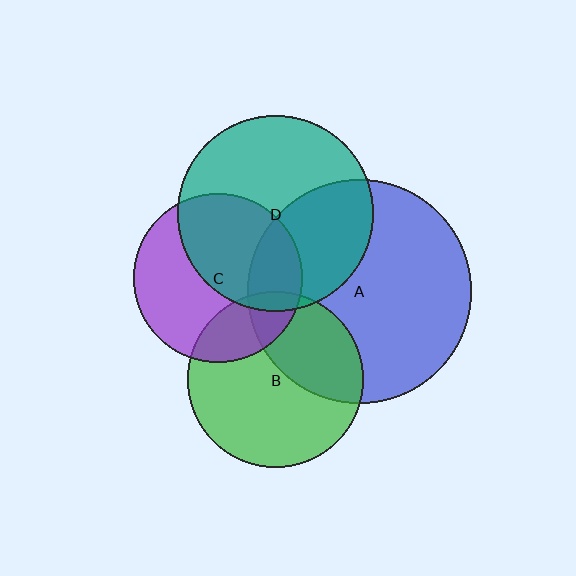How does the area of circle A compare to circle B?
Approximately 1.6 times.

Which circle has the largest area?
Circle A (blue).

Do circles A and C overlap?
Yes.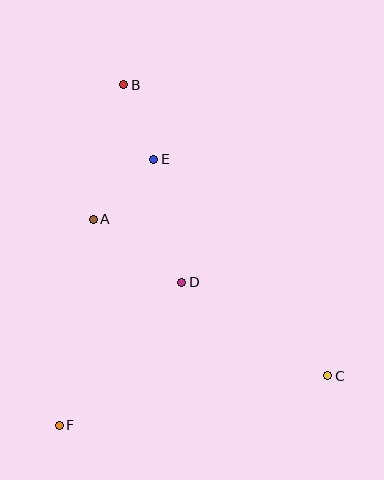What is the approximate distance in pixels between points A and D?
The distance between A and D is approximately 109 pixels.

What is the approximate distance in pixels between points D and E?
The distance between D and E is approximately 126 pixels.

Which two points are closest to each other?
Points B and E are closest to each other.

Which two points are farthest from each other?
Points B and C are farthest from each other.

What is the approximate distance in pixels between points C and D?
The distance between C and D is approximately 173 pixels.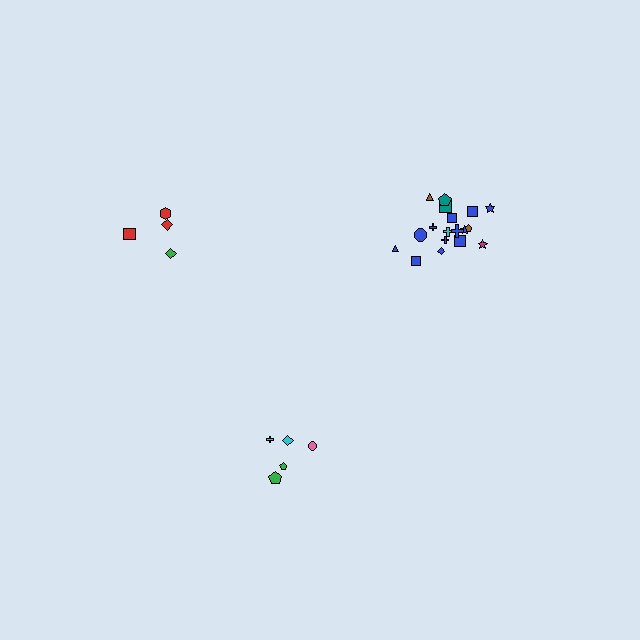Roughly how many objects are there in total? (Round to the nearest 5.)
Roughly 30 objects in total.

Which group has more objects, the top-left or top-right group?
The top-right group.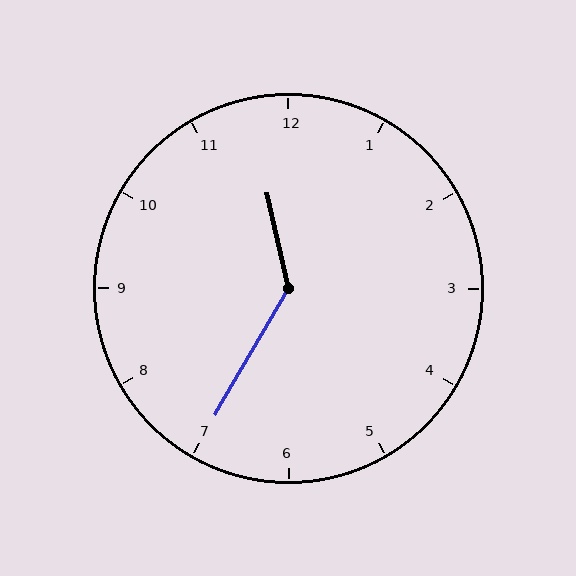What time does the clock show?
11:35.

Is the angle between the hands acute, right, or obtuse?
It is obtuse.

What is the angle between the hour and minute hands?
Approximately 138 degrees.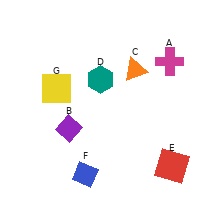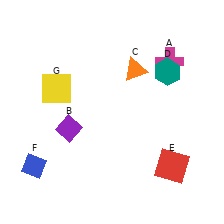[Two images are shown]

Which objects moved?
The objects that moved are: the teal hexagon (D), the blue diamond (F).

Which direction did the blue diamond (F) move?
The blue diamond (F) moved left.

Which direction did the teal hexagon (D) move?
The teal hexagon (D) moved right.